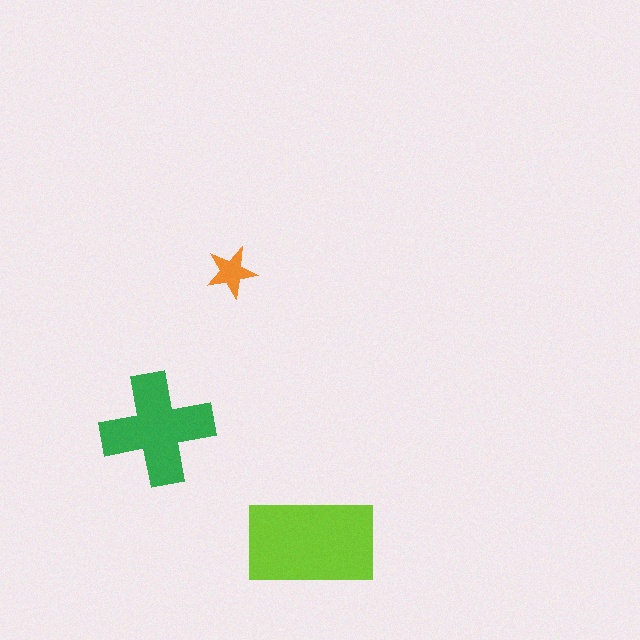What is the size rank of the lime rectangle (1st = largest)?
1st.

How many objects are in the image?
There are 3 objects in the image.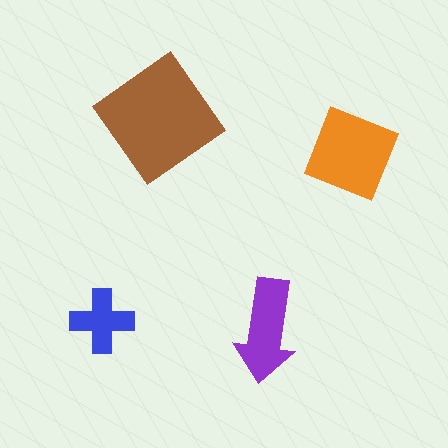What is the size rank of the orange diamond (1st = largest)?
2nd.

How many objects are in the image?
There are 4 objects in the image.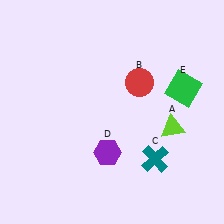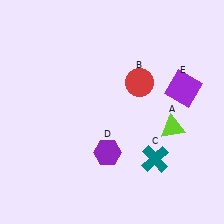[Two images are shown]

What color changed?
The square (E) changed from green in Image 1 to purple in Image 2.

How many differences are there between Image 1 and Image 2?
There is 1 difference between the two images.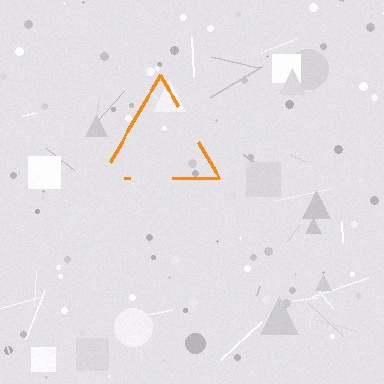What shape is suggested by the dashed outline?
The dashed outline suggests a triangle.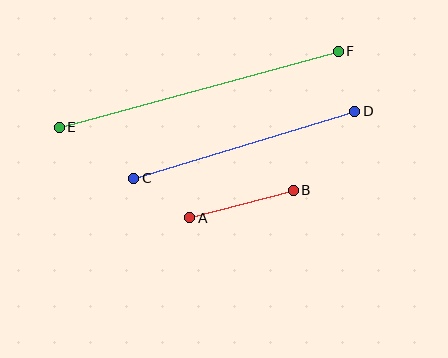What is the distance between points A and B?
The distance is approximately 107 pixels.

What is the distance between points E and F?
The distance is approximately 289 pixels.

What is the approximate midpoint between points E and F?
The midpoint is at approximately (199, 89) pixels.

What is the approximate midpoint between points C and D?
The midpoint is at approximately (244, 145) pixels.